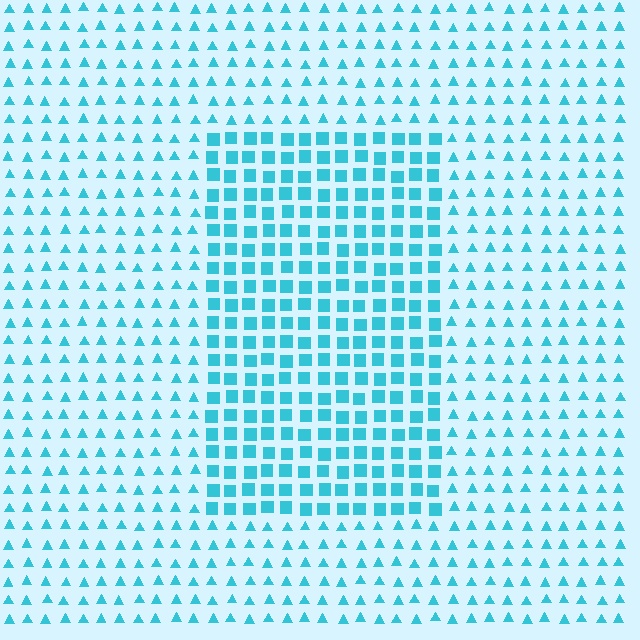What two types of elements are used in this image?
The image uses squares inside the rectangle region and triangles outside it.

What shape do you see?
I see a rectangle.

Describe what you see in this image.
The image is filled with small cyan elements arranged in a uniform grid. A rectangle-shaped region contains squares, while the surrounding area contains triangles. The boundary is defined purely by the change in element shape.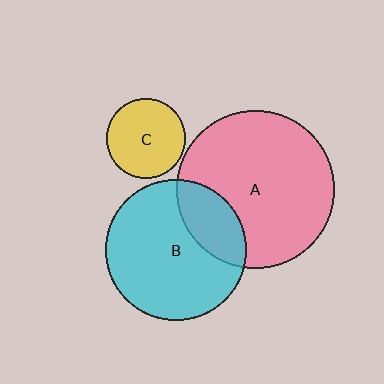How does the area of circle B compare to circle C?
Approximately 3.2 times.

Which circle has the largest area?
Circle A (pink).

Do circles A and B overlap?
Yes.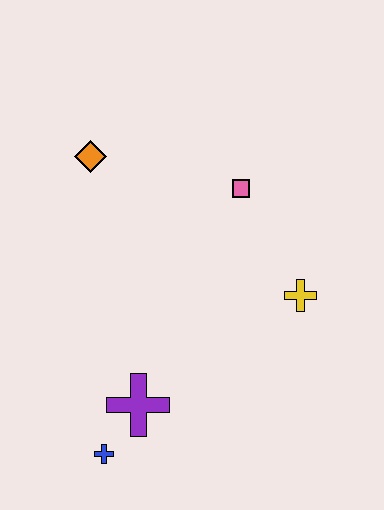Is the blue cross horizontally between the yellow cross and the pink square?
No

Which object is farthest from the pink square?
The blue cross is farthest from the pink square.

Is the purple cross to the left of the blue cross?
No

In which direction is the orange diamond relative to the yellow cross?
The orange diamond is to the left of the yellow cross.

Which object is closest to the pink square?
The yellow cross is closest to the pink square.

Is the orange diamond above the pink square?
Yes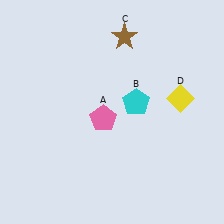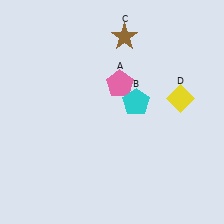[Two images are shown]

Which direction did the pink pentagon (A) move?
The pink pentagon (A) moved up.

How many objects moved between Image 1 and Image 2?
1 object moved between the two images.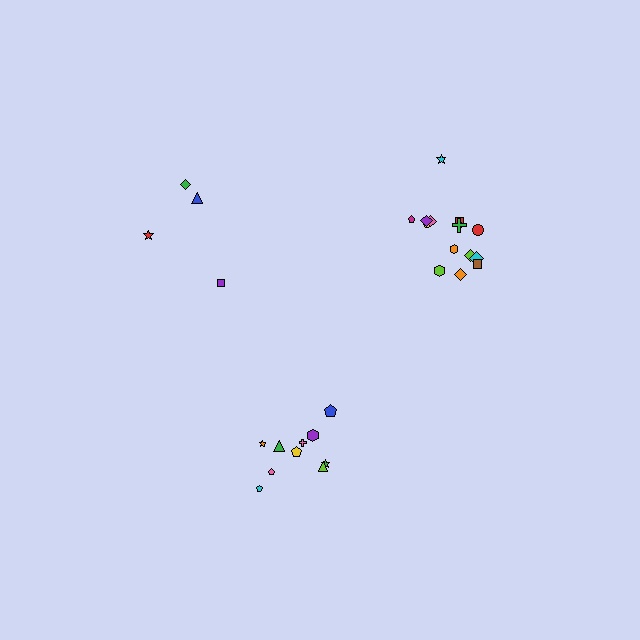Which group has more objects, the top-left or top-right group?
The top-right group.